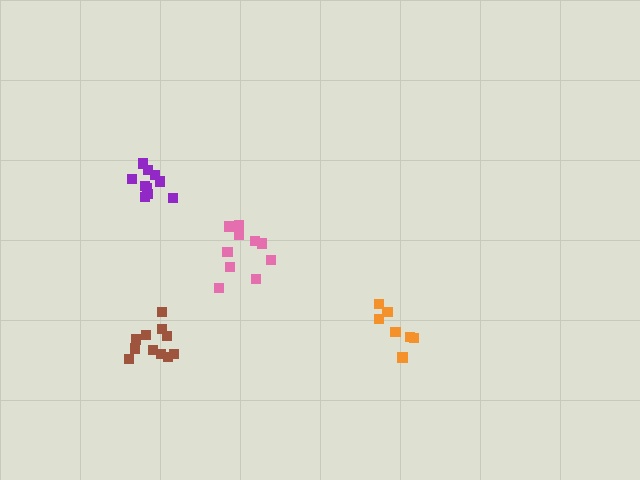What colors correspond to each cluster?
The clusters are colored: purple, pink, brown, orange.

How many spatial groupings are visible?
There are 4 spatial groupings.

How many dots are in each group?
Group 1: 10 dots, Group 2: 10 dots, Group 3: 11 dots, Group 4: 7 dots (38 total).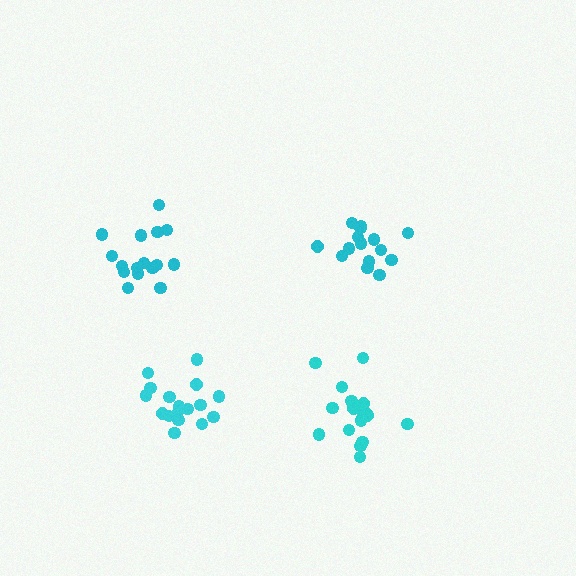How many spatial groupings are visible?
There are 4 spatial groupings.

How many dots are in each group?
Group 1: 18 dots, Group 2: 15 dots, Group 3: 17 dots, Group 4: 16 dots (66 total).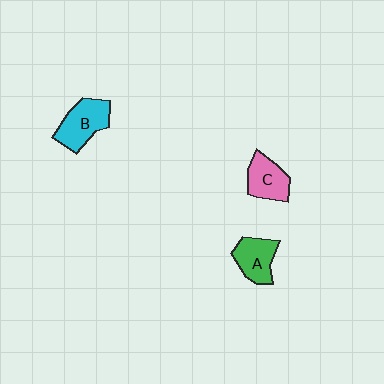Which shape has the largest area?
Shape B (cyan).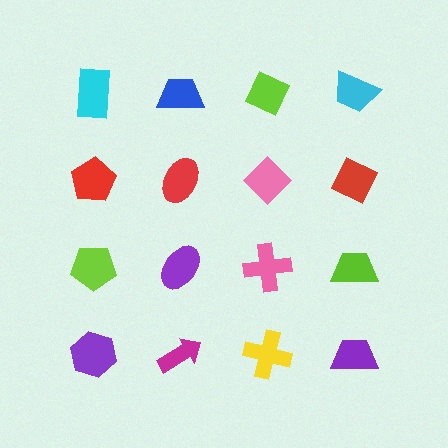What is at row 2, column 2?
A red ellipse.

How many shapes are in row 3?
4 shapes.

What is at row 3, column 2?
A purple ellipse.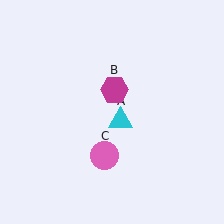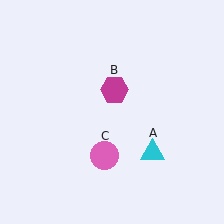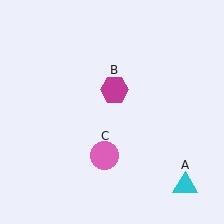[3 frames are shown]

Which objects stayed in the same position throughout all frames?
Magenta hexagon (object B) and pink circle (object C) remained stationary.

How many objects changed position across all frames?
1 object changed position: cyan triangle (object A).